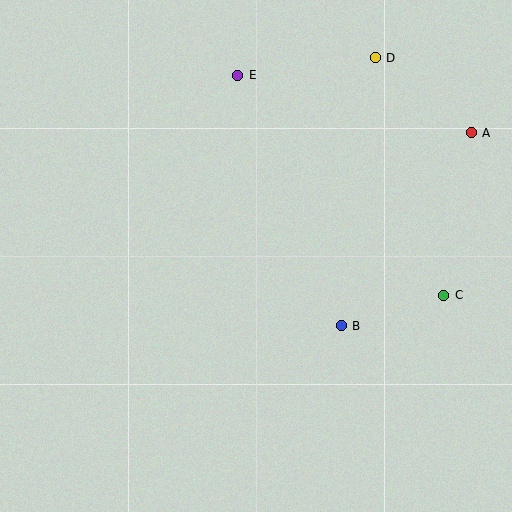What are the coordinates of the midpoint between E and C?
The midpoint between E and C is at (341, 185).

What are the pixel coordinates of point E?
Point E is at (238, 75).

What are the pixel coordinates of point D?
Point D is at (375, 58).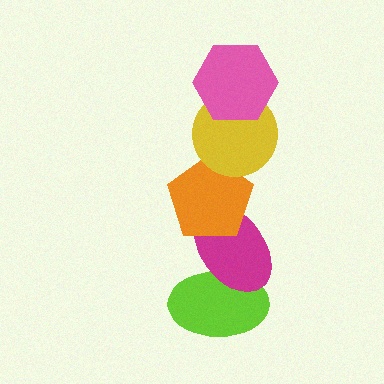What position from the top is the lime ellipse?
The lime ellipse is 5th from the top.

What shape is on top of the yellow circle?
The pink hexagon is on top of the yellow circle.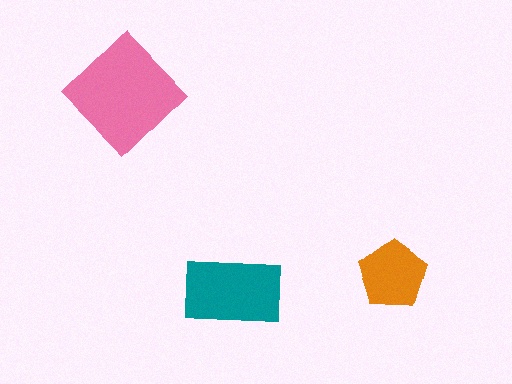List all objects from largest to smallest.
The pink diamond, the teal rectangle, the orange pentagon.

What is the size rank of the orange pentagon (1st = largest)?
3rd.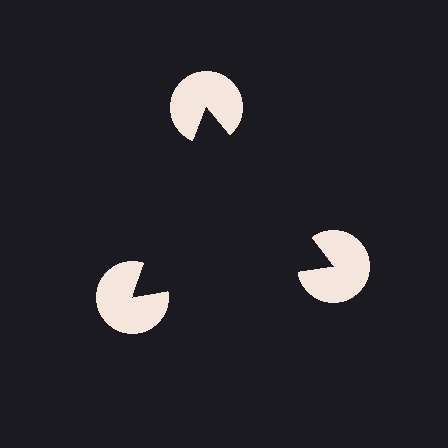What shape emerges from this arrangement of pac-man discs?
An illusory triangle — its edges are inferred from the aligned wedge cuts in the pac-man discs, not physically drawn.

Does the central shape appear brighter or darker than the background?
It typically appears slightly darker than the background, even though no actual brightness change is drawn.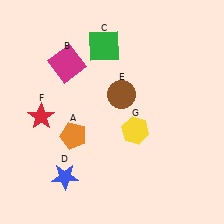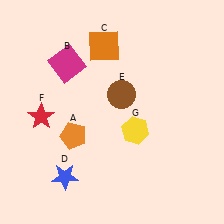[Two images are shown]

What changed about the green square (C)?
In Image 1, C is green. In Image 2, it changed to orange.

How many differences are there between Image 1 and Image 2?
There is 1 difference between the two images.